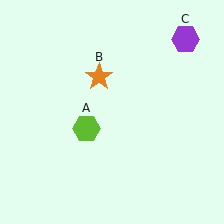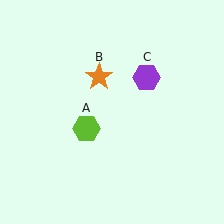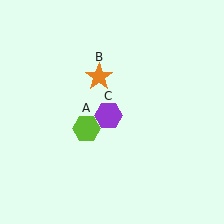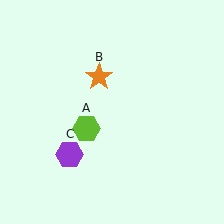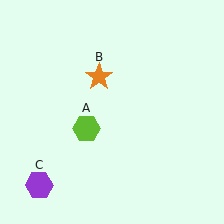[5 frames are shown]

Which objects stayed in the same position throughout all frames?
Lime hexagon (object A) and orange star (object B) remained stationary.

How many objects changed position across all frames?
1 object changed position: purple hexagon (object C).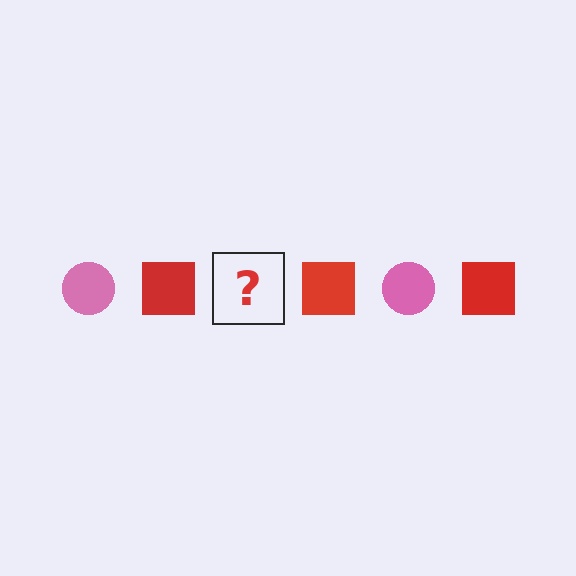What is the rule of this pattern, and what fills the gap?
The rule is that the pattern alternates between pink circle and red square. The gap should be filled with a pink circle.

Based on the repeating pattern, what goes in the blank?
The blank should be a pink circle.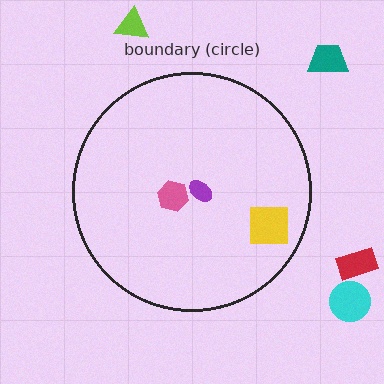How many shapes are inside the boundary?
3 inside, 4 outside.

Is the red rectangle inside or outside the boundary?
Outside.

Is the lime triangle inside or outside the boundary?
Outside.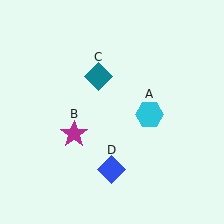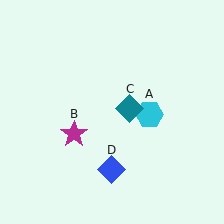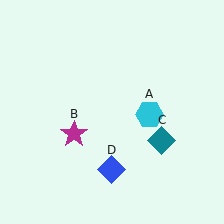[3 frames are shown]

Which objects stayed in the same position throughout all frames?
Cyan hexagon (object A) and magenta star (object B) and blue diamond (object D) remained stationary.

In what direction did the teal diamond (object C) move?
The teal diamond (object C) moved down and to the right.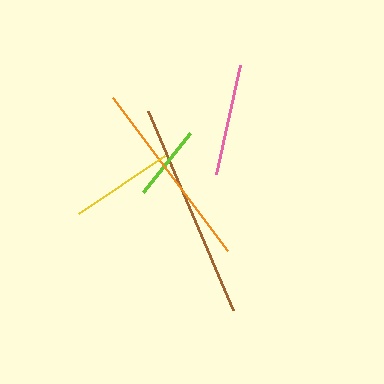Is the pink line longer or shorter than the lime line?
The pink line is longer than the lime line.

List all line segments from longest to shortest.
From longest to shortest: brown, orange, pink, yellow, lime.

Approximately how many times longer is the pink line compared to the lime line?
The pink line is approximately 1.5 times the length of the lime line.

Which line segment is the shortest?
The lime line is the shortest at approximately 76 pixels.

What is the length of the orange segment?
The orange segment is approximately 191 pixels long.